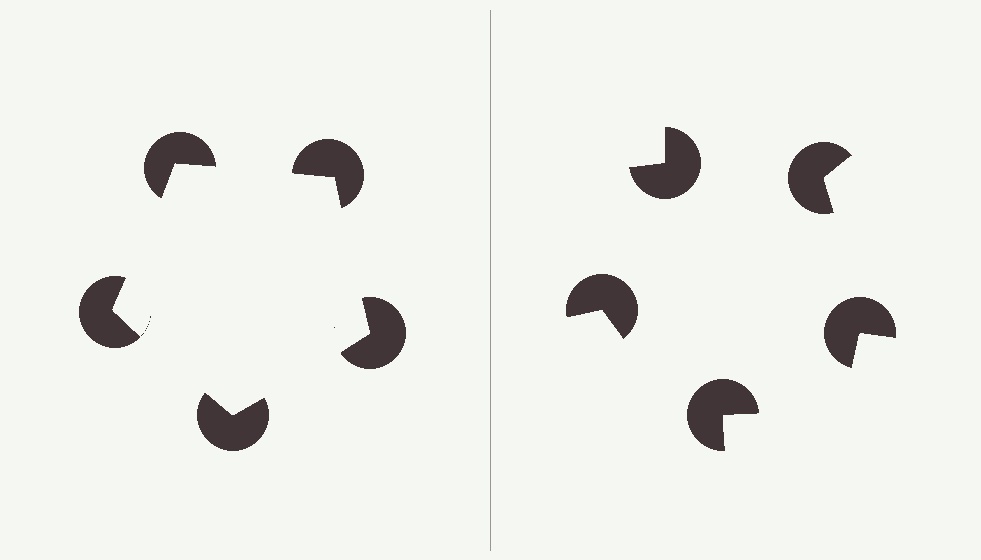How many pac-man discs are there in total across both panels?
10 — 5 on each side.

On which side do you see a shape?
An illusory pentagon appears on the left side. On the right side the wedge cuts are rotated, so no coherent shape forms.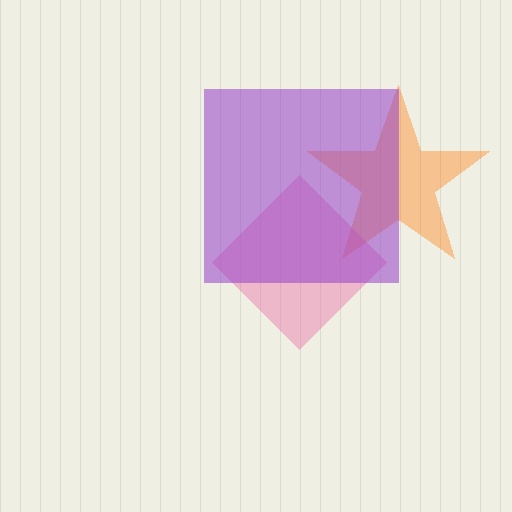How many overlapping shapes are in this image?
There are 3 overlapping shapes in the image.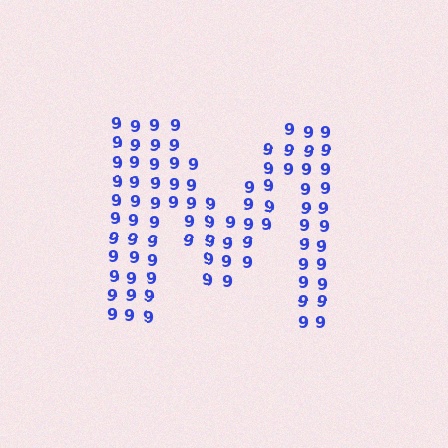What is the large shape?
The large shape is the letter M.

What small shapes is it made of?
It is made of small digit 9's.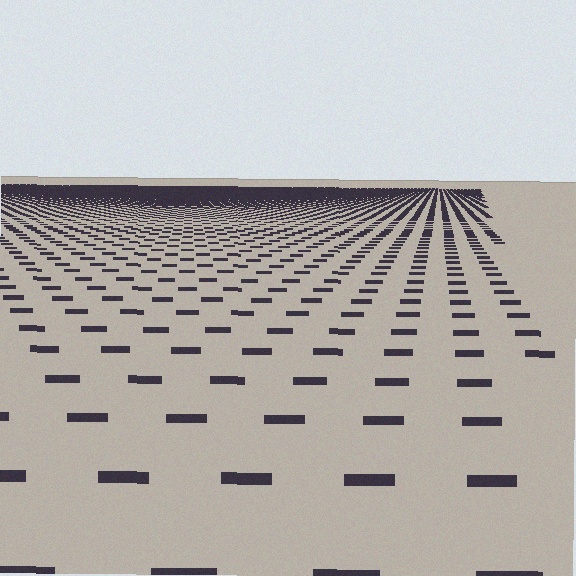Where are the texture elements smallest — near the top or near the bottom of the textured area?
Near the top.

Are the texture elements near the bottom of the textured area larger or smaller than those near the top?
Larger. Near the bottom, elements are closer to the viewer and appear at a bigger on-screen size.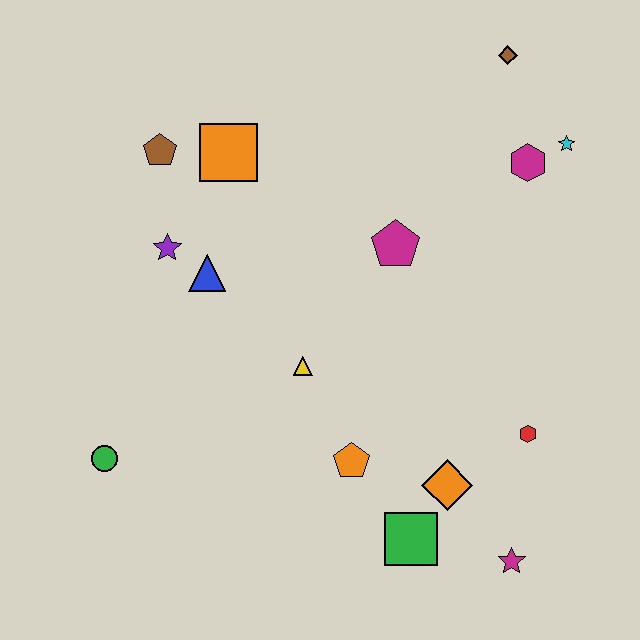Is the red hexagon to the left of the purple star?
No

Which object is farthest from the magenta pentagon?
The green circle is farthest from the magenta pentagon.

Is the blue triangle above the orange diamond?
Yes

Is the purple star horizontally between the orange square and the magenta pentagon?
No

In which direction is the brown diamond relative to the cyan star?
The brown diamond is above the cyan star.